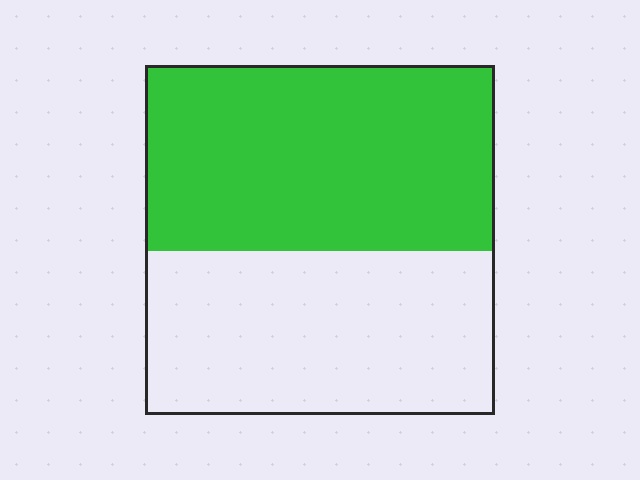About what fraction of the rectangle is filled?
About one half (1/2).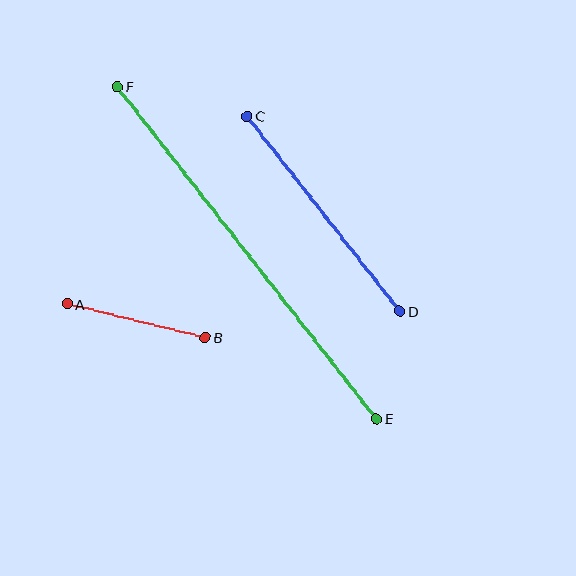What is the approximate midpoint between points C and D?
The midpoint is at approximately (323, 213) pixels.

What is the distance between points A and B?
The distance is approximately 142 pixels.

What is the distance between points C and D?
The distance is approximately 248 pixels.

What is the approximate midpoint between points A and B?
The midpoint is at approximately (136, 321) pixels.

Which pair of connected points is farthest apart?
Points E and F are farthest apart.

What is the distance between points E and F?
The distance is approximately 421 pixels.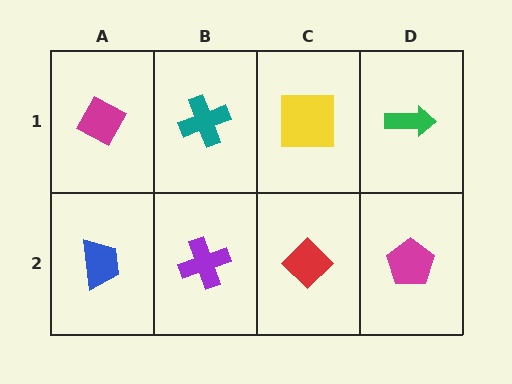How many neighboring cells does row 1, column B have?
3.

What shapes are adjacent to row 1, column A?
A blue trapezoid (row 2, column A), a teal cross (row 1, column B).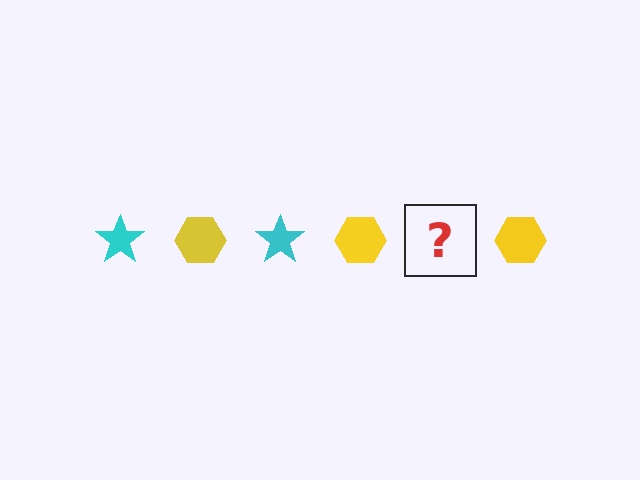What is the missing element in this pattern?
The missing element is a cyan star.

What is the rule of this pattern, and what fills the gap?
The rule is that the pattern alternates between cyan star and yellow hexagon. The gap should be filled with a cyan star.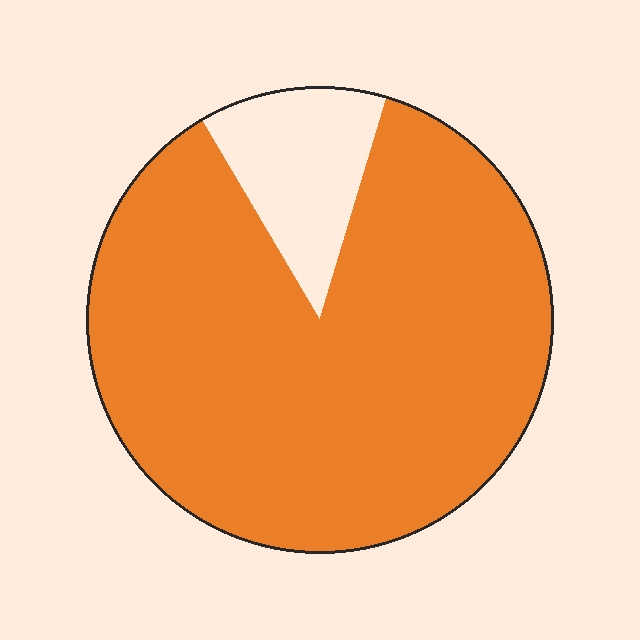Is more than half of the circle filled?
Yes.